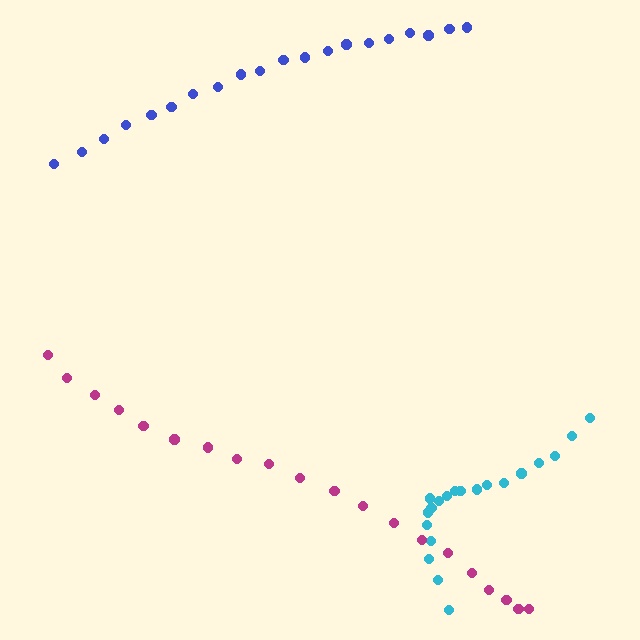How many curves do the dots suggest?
There are 3 distinct paths.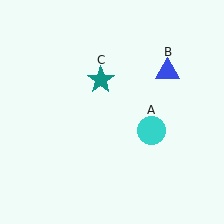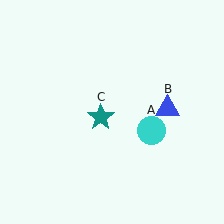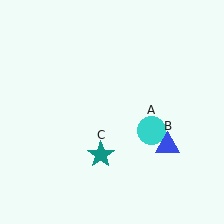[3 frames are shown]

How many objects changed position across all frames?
2 objects changed position: blue triangle (object B), teal star (object C).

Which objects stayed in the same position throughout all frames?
Cyan circle (object A) remained stationary.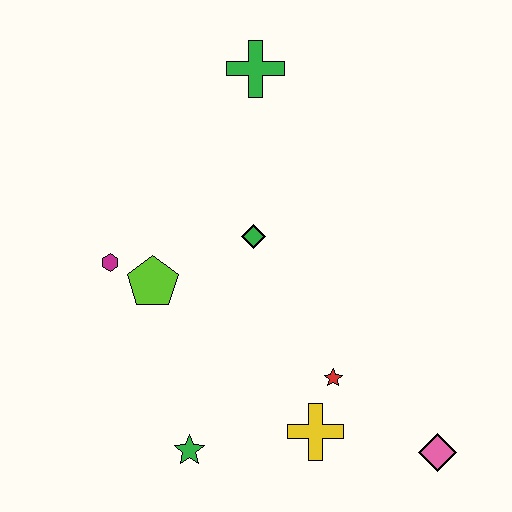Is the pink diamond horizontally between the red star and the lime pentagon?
No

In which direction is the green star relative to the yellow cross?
The green star is to the left of the yellow cross.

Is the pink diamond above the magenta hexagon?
No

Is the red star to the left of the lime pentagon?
No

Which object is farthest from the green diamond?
The pink diamond is farthest from the green diamond.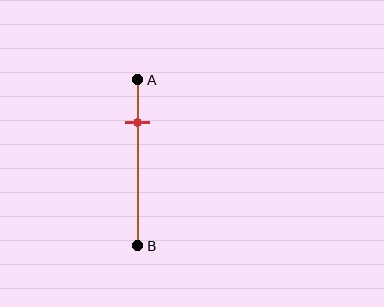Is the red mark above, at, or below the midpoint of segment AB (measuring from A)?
The red mark is above the midpoint of segment AB.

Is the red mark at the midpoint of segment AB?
No, the mark is at about 25% from A, not at the 50% midpoint.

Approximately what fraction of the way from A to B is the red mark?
The red mark is approximately 25% of the way from A to B.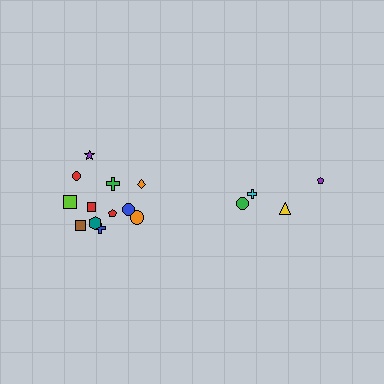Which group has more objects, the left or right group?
The left group.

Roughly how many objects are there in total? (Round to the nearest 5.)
Roughly 15 objects in total.